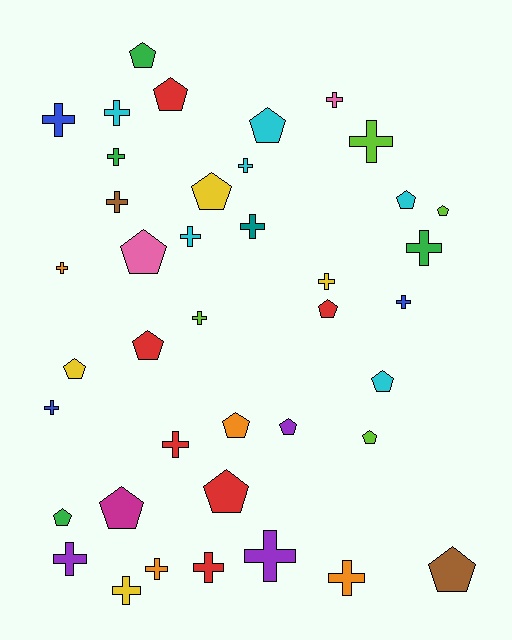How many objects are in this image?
There are 40 objects.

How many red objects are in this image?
There are 6 red objects.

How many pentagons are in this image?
There are 18 pentagons.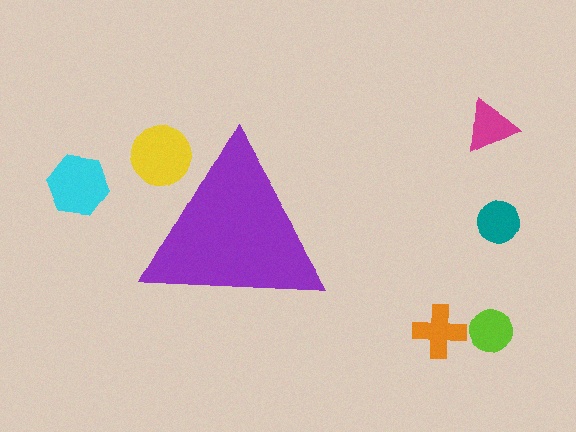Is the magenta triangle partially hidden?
No, the magenta triangle is fully visible.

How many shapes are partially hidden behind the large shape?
1 shape is partially hidden.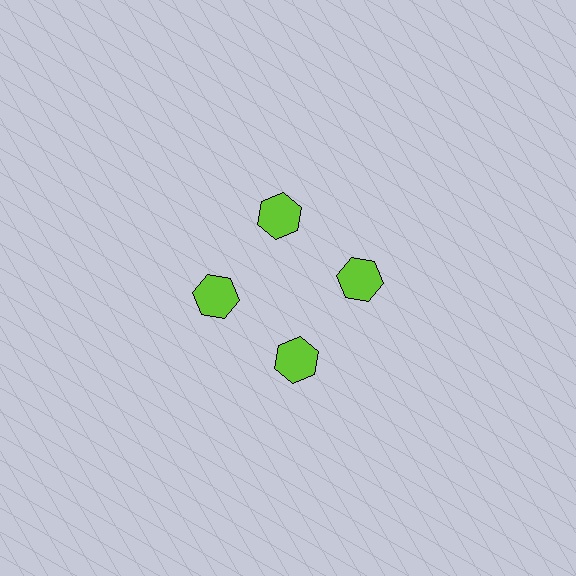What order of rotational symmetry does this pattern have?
This pattern has 4-fold rotational symmetry.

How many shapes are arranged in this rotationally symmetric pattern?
There are 4 shapes, arranged in 4 groups of 1.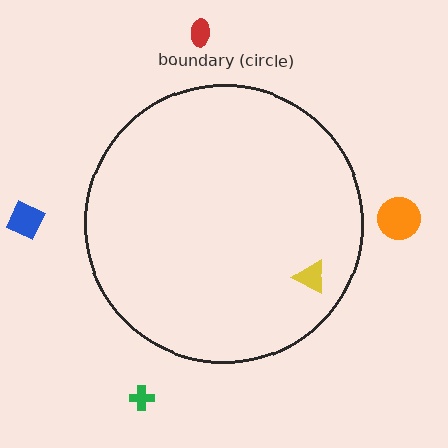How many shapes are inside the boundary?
1 inside, 4 outside.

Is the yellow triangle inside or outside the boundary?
Inside.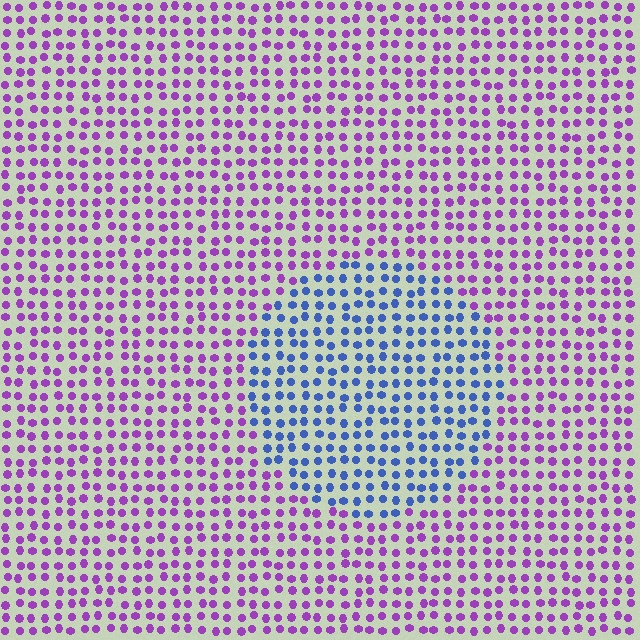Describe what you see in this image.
The image is filled with small purple elements in a uniform arrangement. A circle-shaped region is visible where the elements are tinted to a slightly different hue, forming a subtle color boundary.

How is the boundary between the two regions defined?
The boundary is defined purely by a slight shift in hue (about 62 degrees). Spacing, size, and orientation are identical on both sides.